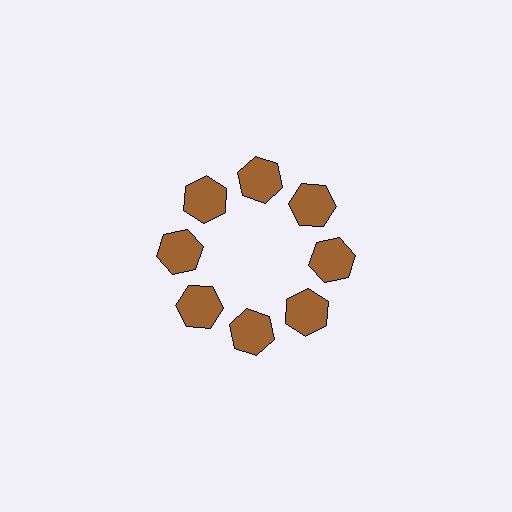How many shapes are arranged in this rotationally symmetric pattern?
There are 8 shapes, arranged in 8 groups of 1.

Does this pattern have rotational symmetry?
Yes, this pattern has 8-fold rotational symmetry. It looks the same after rotating 45 degrees around the center.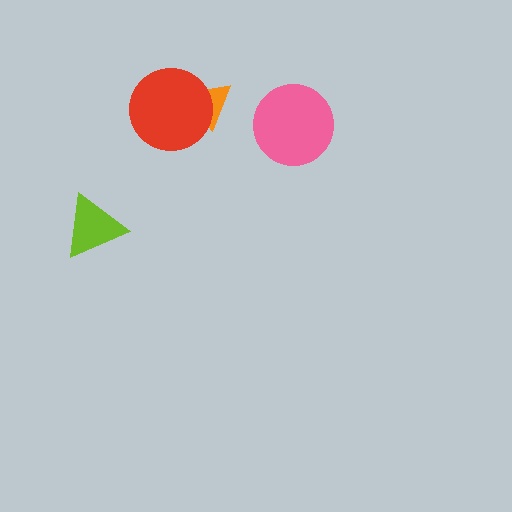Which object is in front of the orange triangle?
The red circle is in front of the orange triangle.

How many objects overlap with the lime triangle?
0 objects overlap with the lime triangle.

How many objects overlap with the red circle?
1 object overlaps with the red circle.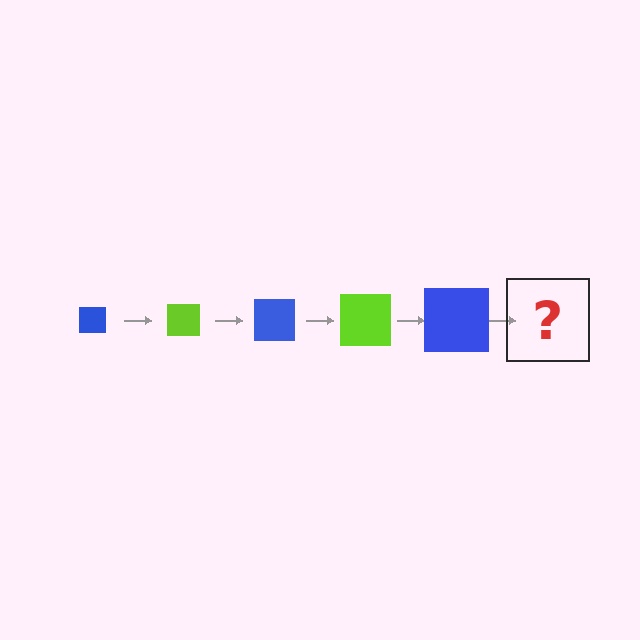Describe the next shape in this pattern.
It should be a lime square, larger than the previous one.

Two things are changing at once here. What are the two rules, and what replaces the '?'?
The two rules are that the square grows larger each step and the color cycles through blue and lime. The '?' should be a lime square, larger than the previous one.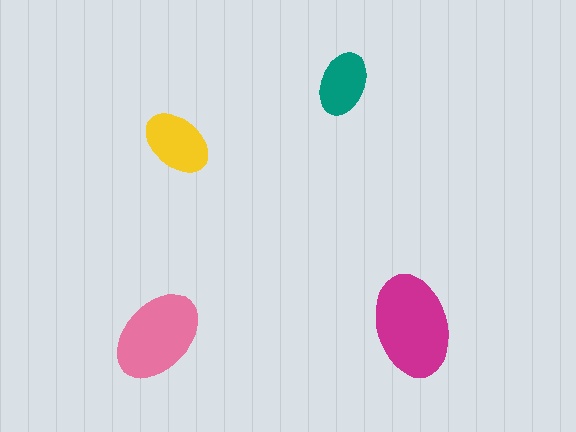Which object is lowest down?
The pink ellipse is bottommost.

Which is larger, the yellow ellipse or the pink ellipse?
The pink one.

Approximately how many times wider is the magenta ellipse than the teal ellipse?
About 1.5 times wider.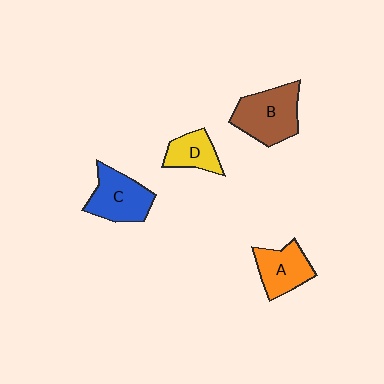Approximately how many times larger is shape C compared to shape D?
Approximately 1.5 times.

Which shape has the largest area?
Shape B (brown).